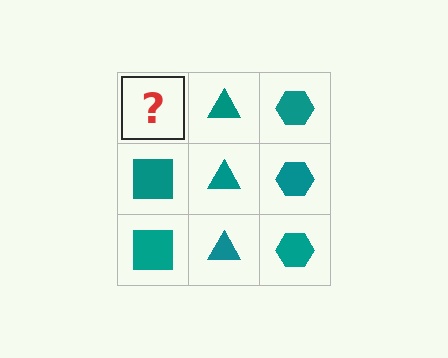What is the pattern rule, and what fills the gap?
The rule is that each column has a consistent shape. The gap should be filled with a teal square.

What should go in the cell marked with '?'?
The missing cell should contain a teal square.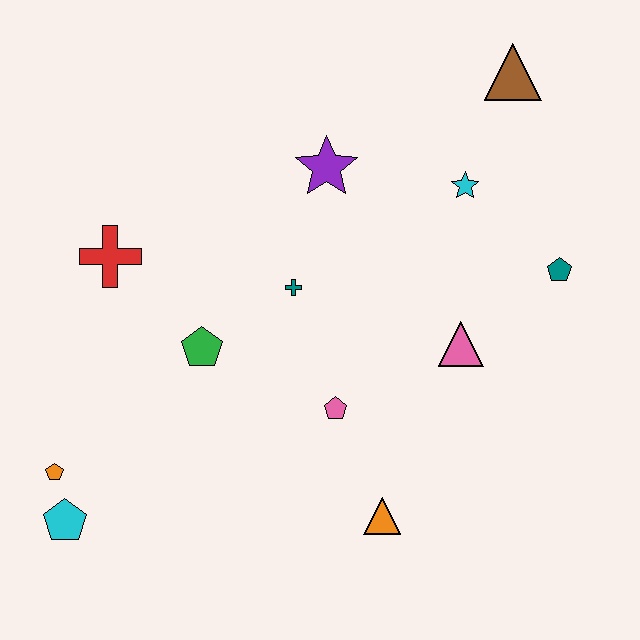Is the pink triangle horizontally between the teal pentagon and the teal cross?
Yes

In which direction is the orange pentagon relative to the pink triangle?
The orange pentagon is to the left of the pink triangle.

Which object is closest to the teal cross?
The green pentagon is closest to the teal cross.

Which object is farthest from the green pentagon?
The brown triangle is farthest from the green pentagon.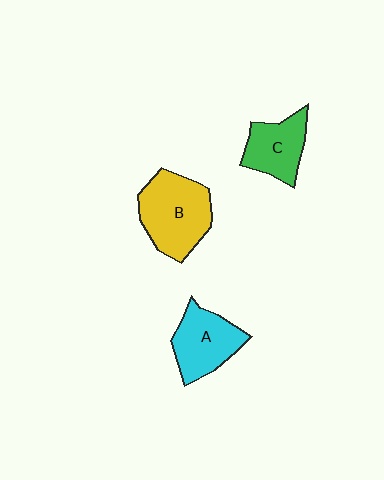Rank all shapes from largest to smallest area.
From largest to smallest: B (yellow), A (cyan), C (green).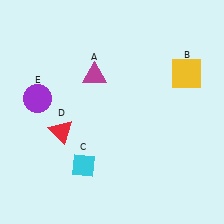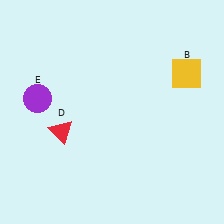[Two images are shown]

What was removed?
The magenta triangle (A), the cyan diamond (C) were removed in Image 2.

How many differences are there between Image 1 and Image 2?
There are 2 differences between the two images.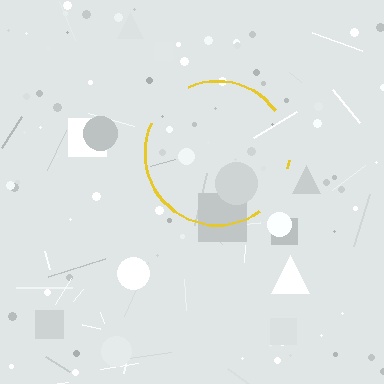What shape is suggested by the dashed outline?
The dashed outline suggests a circle.